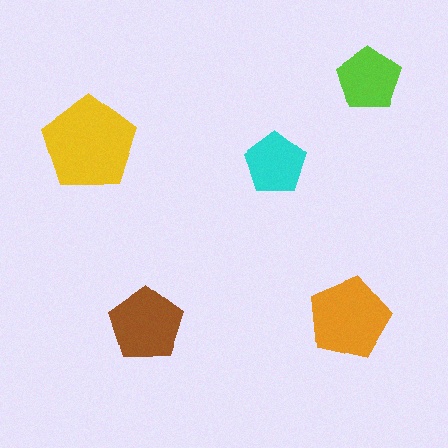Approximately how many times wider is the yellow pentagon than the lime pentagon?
About 1.5 times wider.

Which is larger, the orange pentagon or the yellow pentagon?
The yellow one.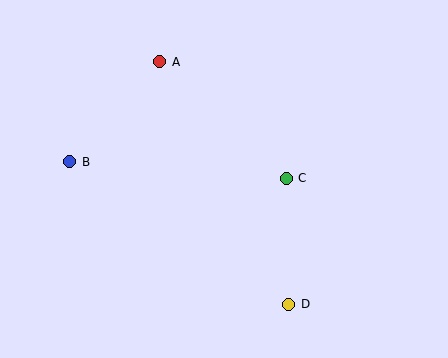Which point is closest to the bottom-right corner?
Point D is closest to the bottom-right corner.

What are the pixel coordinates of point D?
Point D is at (289, 304).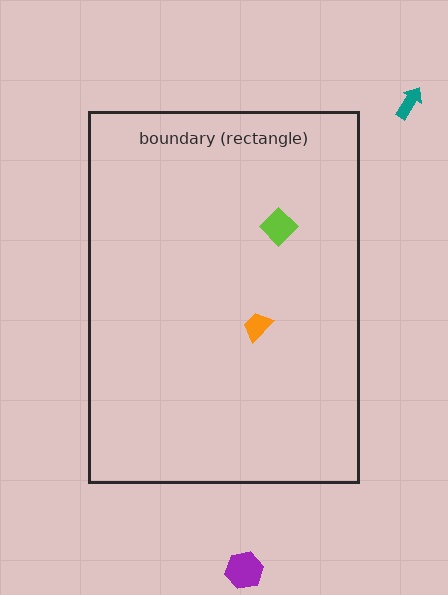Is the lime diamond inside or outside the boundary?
Inside.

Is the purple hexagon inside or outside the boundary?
Outside.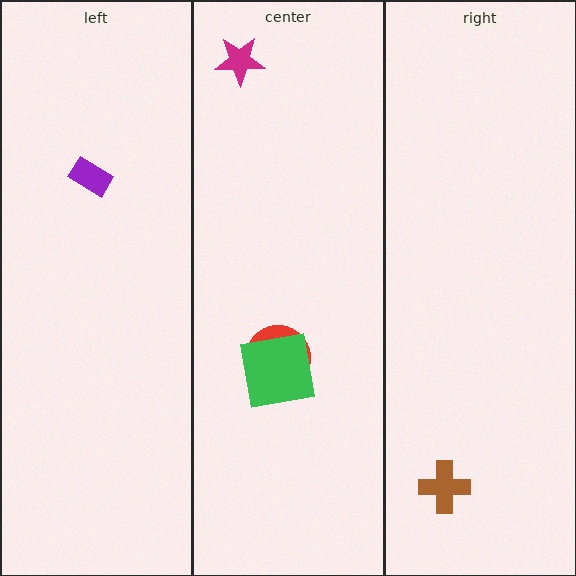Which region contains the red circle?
The center region.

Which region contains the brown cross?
The right region.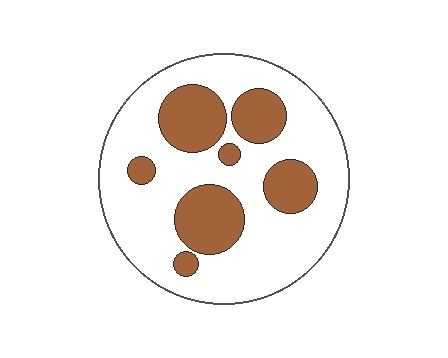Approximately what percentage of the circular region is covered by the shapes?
Approximately 30%.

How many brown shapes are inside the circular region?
7.